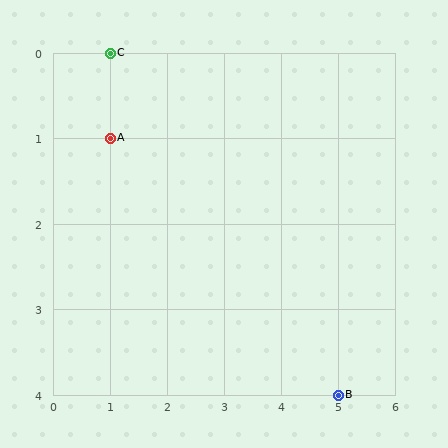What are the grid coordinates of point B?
Point B is at grid coordinates (5, 4).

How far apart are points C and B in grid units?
Points C and B are 4 columns and 4 rows apart (about 5.7 grid units diagonally).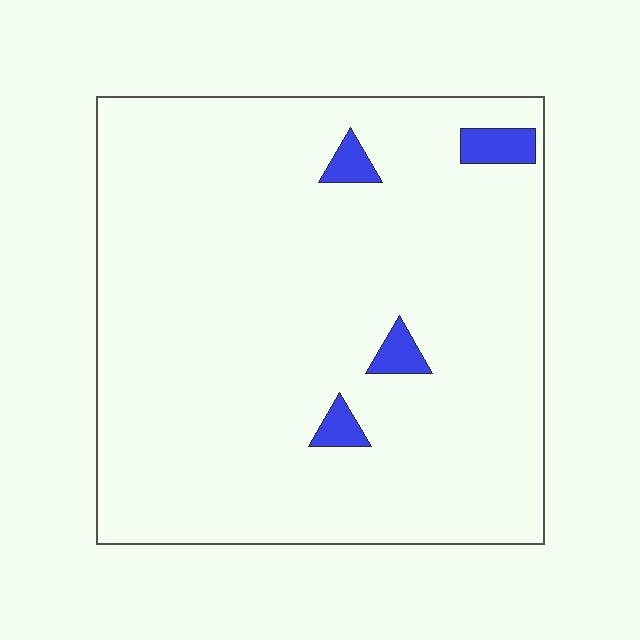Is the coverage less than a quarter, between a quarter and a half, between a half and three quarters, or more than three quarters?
Less than a quarter.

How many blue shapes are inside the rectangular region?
4.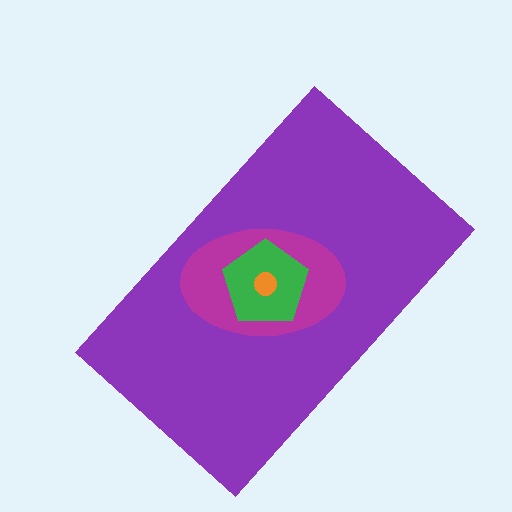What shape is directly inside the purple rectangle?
The magenta ellipse.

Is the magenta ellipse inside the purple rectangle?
Yes.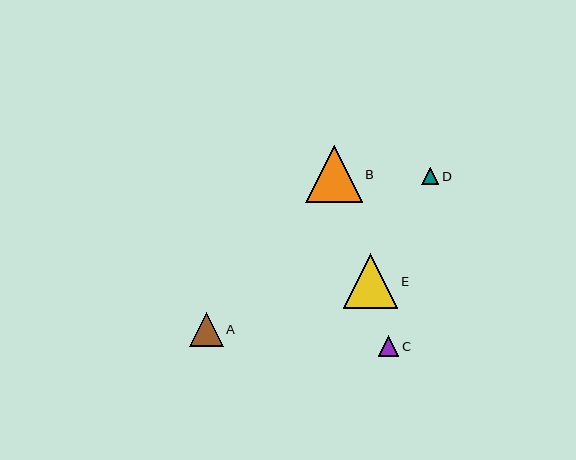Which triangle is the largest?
Triangle B is the largest with a size of approximately 56 pixels.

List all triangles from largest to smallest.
From largest to smallest: B, E, A, C, D.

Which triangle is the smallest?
Triangle D is the smallest with a size of approximately 17 pixels.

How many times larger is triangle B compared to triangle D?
Triangle B is approximately 3.3 times the size of triangle D.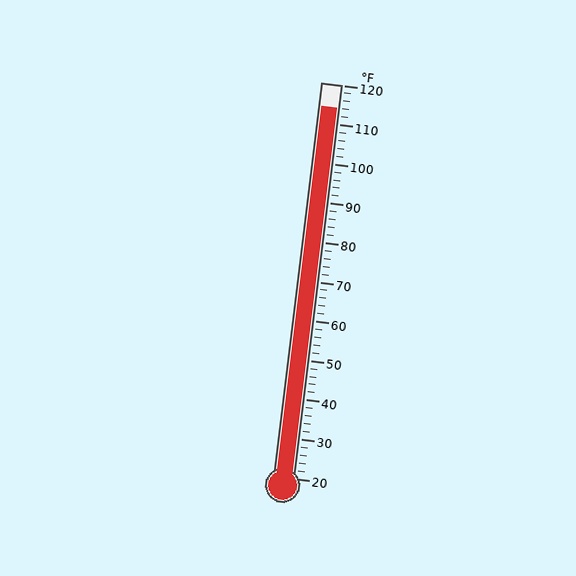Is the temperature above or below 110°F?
The temperature is above 110°F.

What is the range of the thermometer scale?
The thermometer scale ranges from 20°F to 120°F.